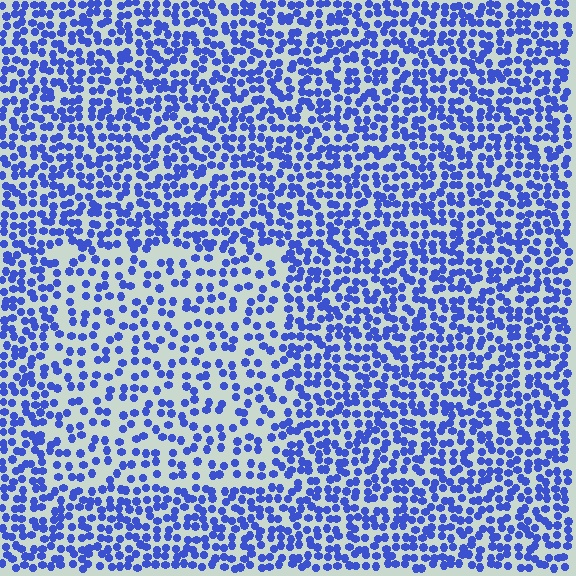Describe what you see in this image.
The image contains small blue elements arranged at two different densities. A rectangle-shaped region is visible where the elements are less densely packed than the surrounding area.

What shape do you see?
I see a rectangle.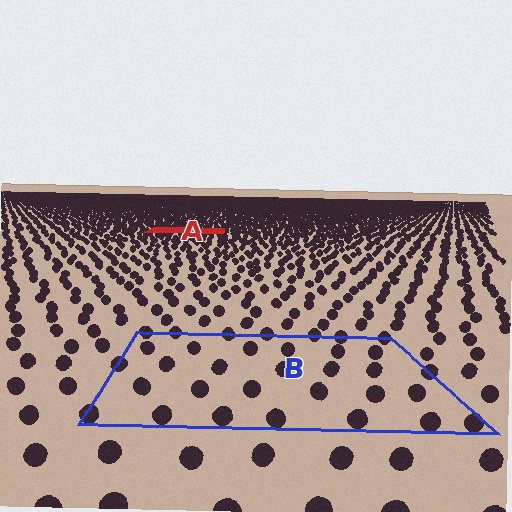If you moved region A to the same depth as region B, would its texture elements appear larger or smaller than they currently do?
They would appear larger. At a closer depth, the same texture elements are projected at a bigger on-screen size.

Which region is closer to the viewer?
Region B is closer. The texture elements there are larger and more spread out.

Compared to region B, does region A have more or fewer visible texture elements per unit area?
Region A has more texture elements per unit area — they are packed more densely because it is farther away.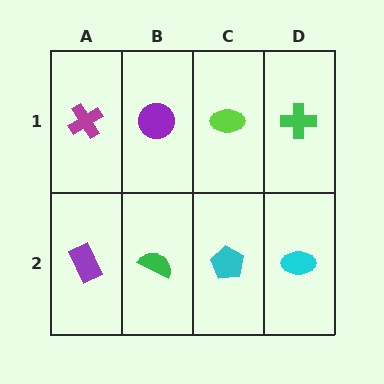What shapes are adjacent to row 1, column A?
A purple rectangle (row 2, column A), a purple circle (row 1, column B).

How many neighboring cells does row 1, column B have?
3.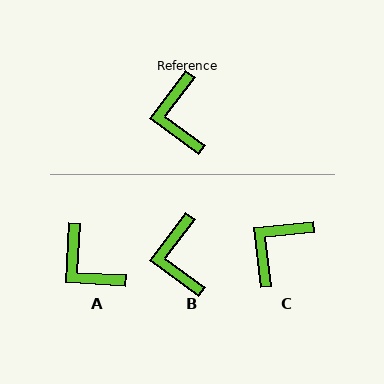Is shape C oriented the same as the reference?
No, it is off by about 47 degrees.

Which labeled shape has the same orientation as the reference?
B.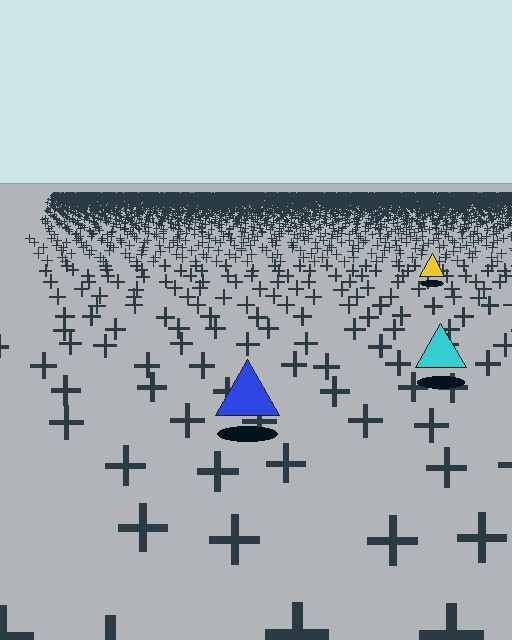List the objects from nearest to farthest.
From nearest to farthest: the blue triangle, the cyan triangle, the yellow triangle.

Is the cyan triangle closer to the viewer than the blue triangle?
No. The blue triangle is closer — you can tell from the texture gradient: the ground texture is coarser near it.